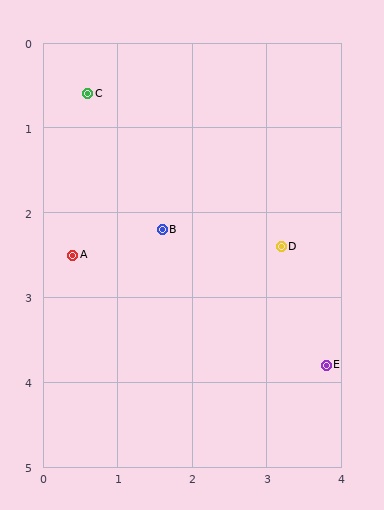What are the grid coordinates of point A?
Point A is at approximately (0.4, 2.5).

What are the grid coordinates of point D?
Point D is at approximately (3.2, 2.4).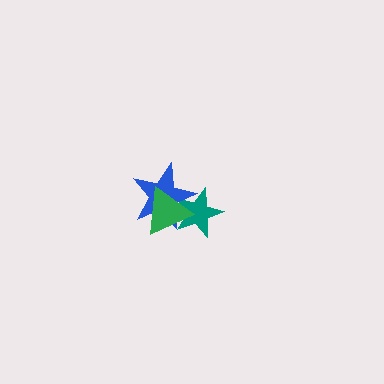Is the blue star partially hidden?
Yes, it is partially covered by another shape.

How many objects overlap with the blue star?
2 objects overlap with the blue star.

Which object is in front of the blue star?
The green triangle is in front of the blue star.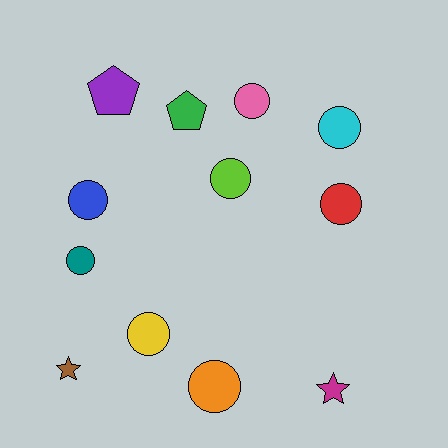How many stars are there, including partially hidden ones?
There are 2 stars.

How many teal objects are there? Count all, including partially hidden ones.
There is 1 teal object.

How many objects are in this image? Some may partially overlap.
There are 12 objects.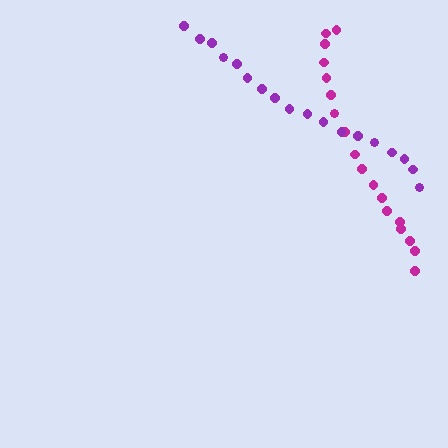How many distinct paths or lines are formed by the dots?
There are 2 distinct paths.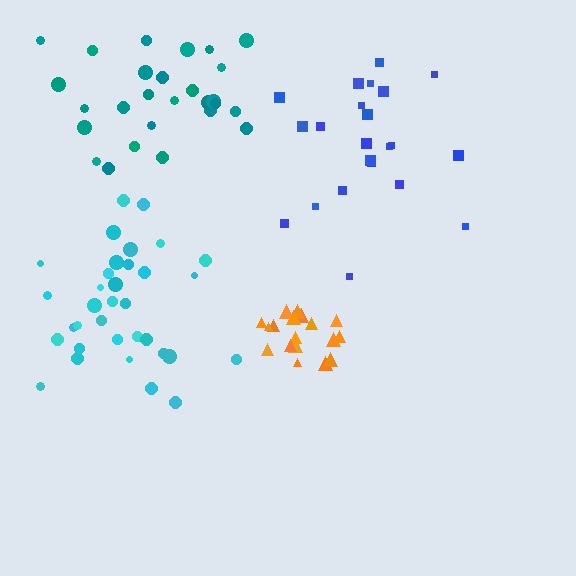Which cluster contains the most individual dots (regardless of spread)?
Cyan (34).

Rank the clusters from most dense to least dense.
orange, cyan, teal, blue.